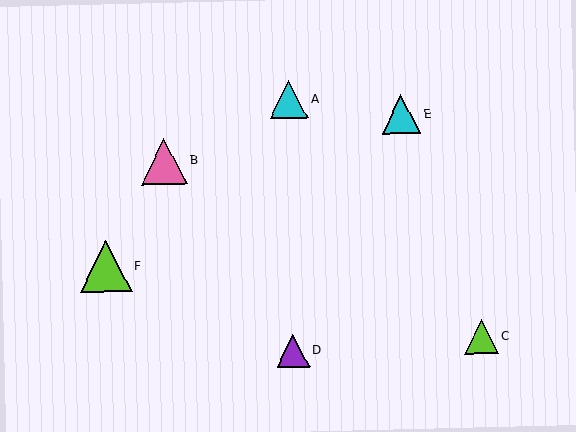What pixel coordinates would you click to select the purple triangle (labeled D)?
Click at (293, 350) to select the purple triangle D.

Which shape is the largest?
The lime triangle (labeled F) is the largest.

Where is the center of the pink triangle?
The center of the pink triangle is at (164, 161).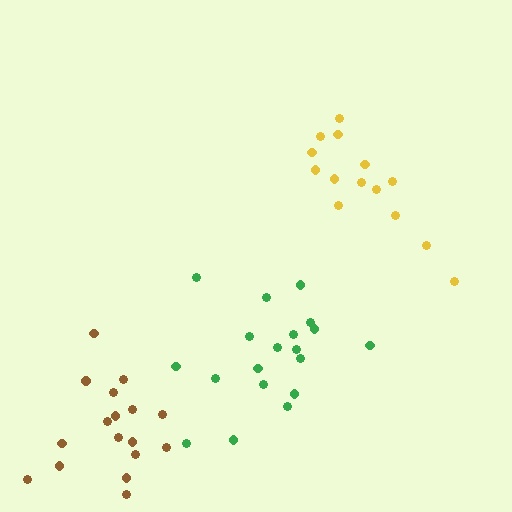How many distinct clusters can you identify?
There are 3 distinct clusters.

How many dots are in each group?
Group 1: 19 dots, Group 2: 17 dots, Group 3: 14 dots (50 total).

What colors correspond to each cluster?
The clusters are colored: green, brown, yellow.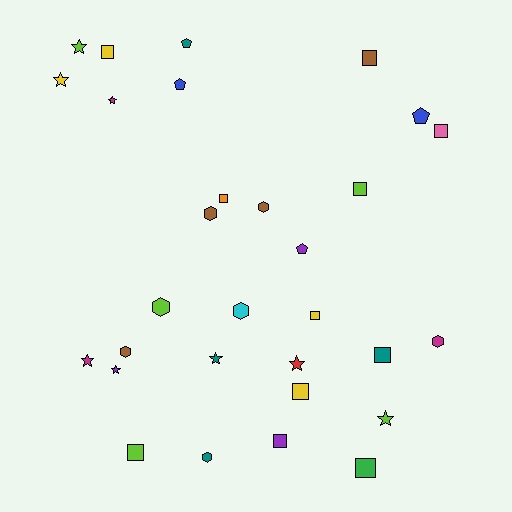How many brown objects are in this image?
There are 4 brown objects.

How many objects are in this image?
There are 30 objects.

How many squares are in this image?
There are 11 squares.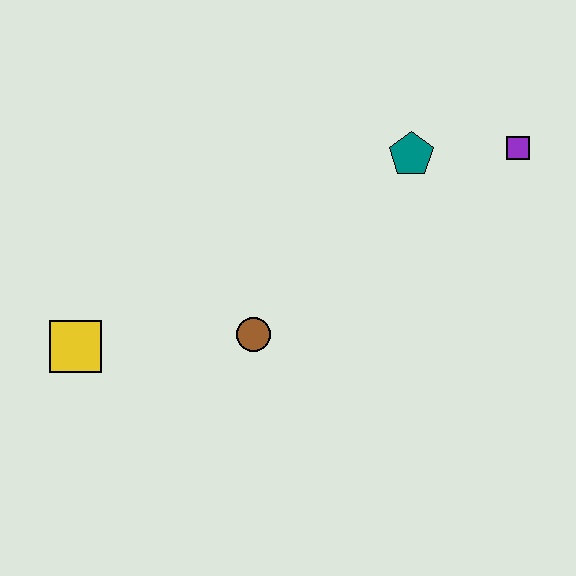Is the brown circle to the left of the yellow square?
No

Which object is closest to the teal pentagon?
The purple square is closest to the teal pentagon.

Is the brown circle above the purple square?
No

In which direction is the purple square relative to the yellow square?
The purple square is to the right of the yellow square.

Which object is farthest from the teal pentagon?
The yellow square is farthest from the teal pentagon.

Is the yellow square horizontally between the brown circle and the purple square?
No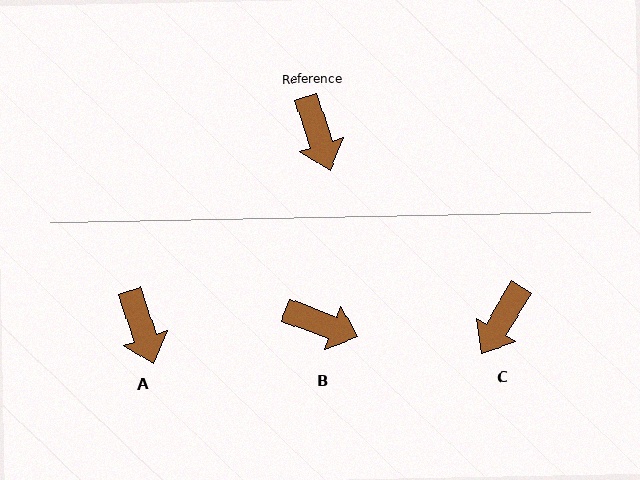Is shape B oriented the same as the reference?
No, it is off by about 51 degrees.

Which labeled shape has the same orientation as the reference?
A.